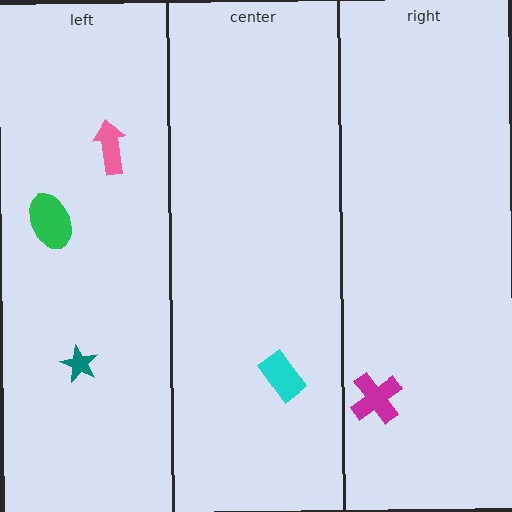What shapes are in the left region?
The green ellipse, the teal star, the pink arrow.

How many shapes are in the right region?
1.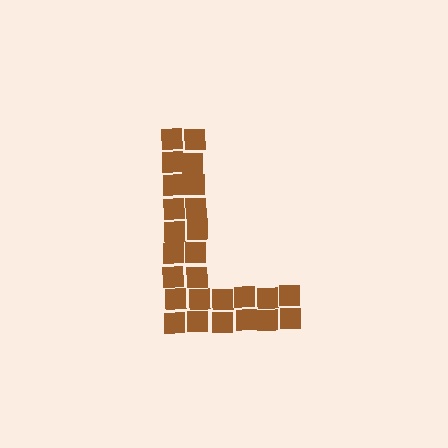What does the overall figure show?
The overall figure shows the letter L.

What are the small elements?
The small elements are squares.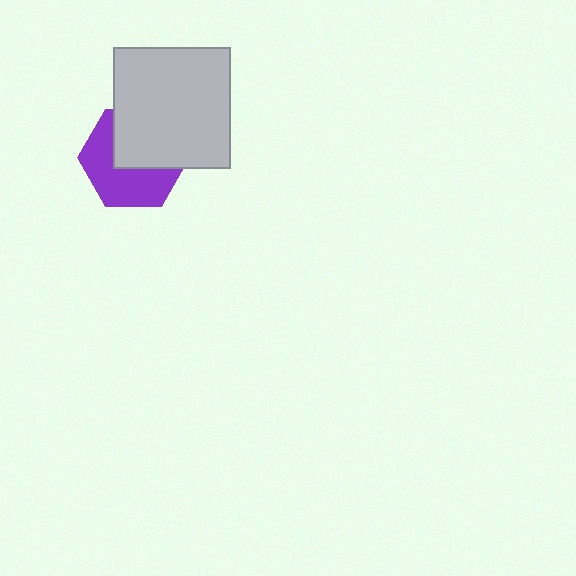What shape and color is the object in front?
The object in front is a light gray rectangle.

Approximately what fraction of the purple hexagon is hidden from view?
Roughly 47% of the purple hexagon is hidden behind the light gray rectangle.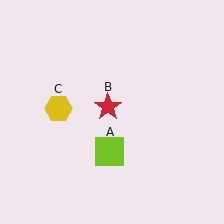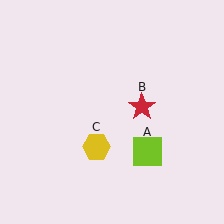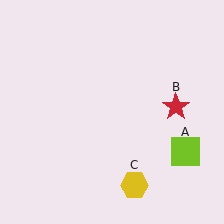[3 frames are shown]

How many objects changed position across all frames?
3 objects changed position: lime square (object A), red star (object B), yellow hexagon (object C).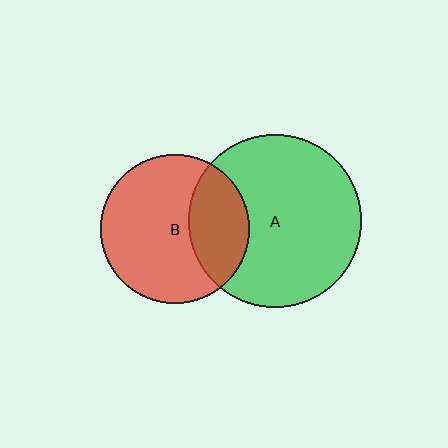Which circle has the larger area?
Circle A (green).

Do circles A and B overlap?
Yes.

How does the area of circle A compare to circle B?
Approximately 1.3 times.